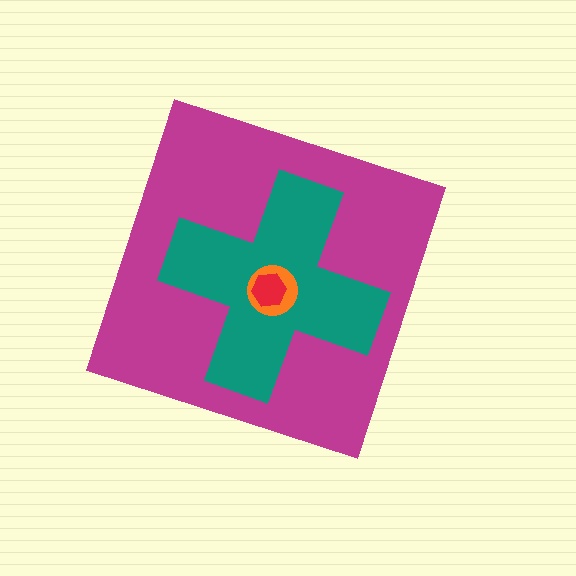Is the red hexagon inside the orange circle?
Yes.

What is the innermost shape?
The red hexagon.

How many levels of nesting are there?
4.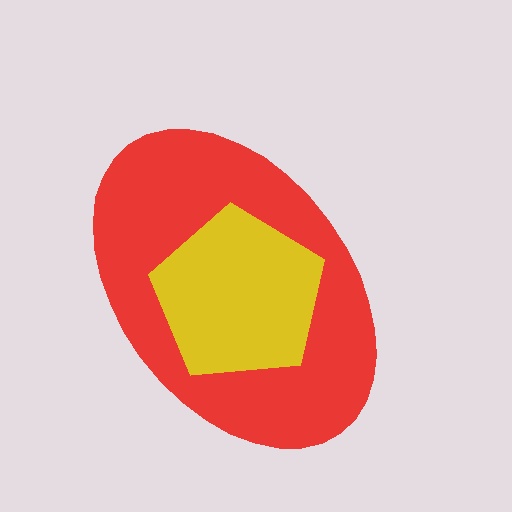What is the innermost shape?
The yellow pentagon.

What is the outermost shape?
The red ellipse.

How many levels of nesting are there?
2.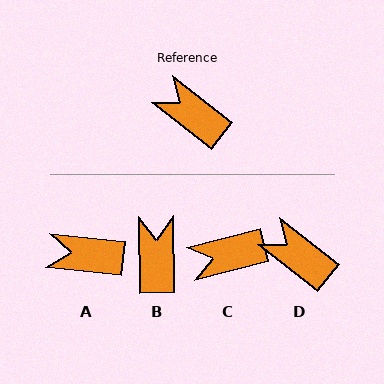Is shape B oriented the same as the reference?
No, it is off by about 51 degrees.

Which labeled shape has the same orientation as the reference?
D.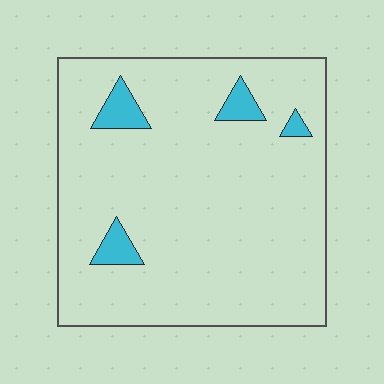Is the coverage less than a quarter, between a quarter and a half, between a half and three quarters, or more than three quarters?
Less than a quarter.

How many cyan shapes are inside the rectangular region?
4.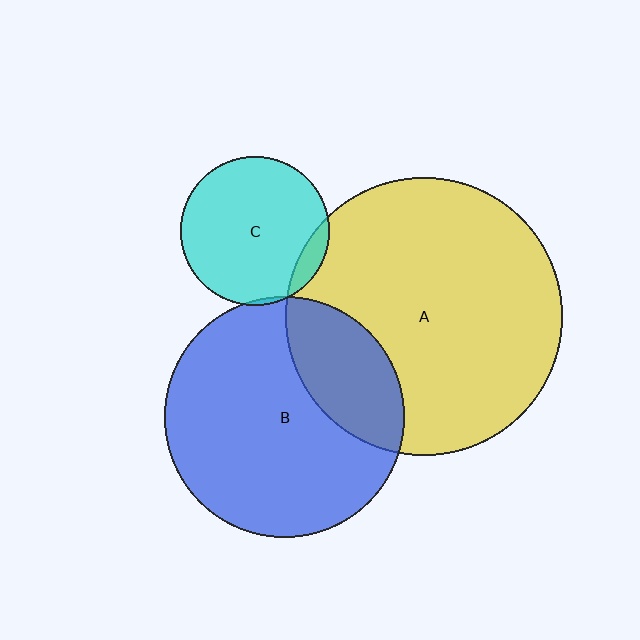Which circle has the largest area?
Circle A (yellow).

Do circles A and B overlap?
Yes.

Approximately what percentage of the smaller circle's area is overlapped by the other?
Approximately 25%.